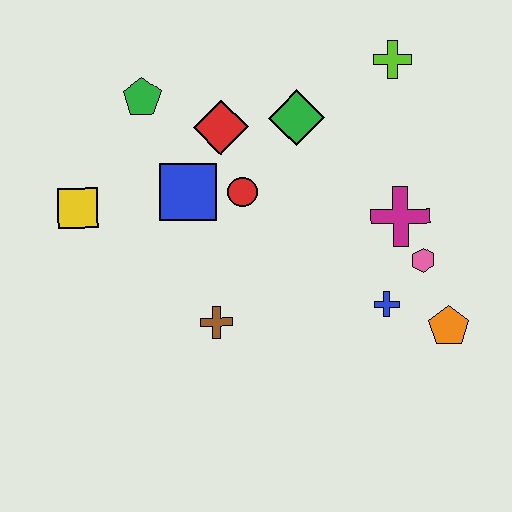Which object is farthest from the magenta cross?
The yellow square is farthest from the magenta cross.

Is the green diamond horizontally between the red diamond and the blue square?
No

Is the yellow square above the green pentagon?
No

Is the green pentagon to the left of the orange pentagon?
Yes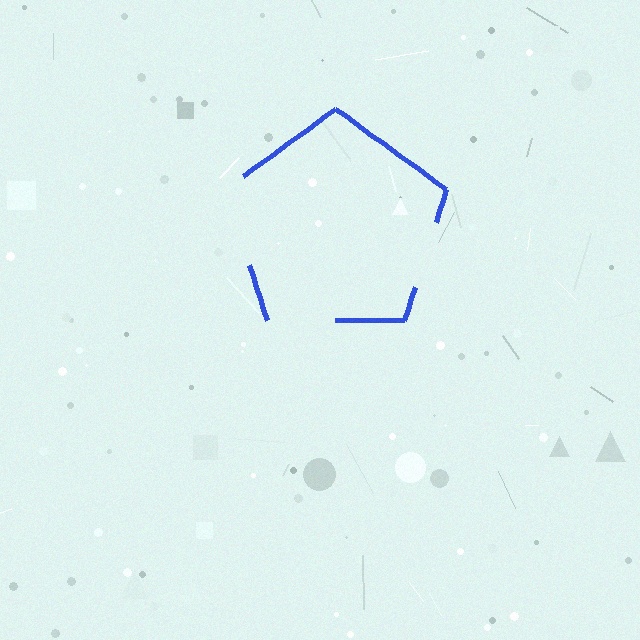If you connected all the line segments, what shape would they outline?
They would outline a pentagon.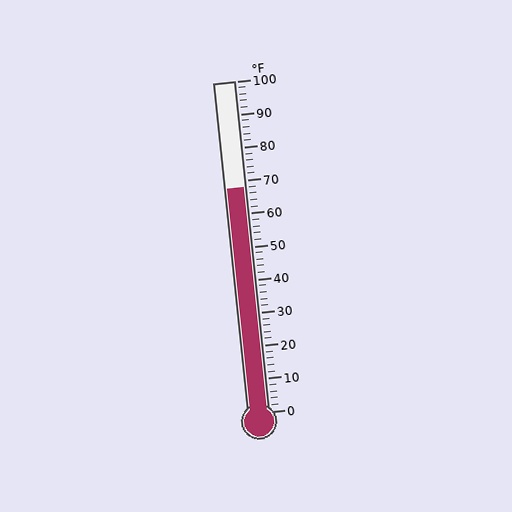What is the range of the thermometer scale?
The thermometer scale ranges from 0°F to 100°F.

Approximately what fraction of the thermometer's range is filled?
The thermometer is filled to approximately 70% of its range.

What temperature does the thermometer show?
The thermometer shows approximately 68°F.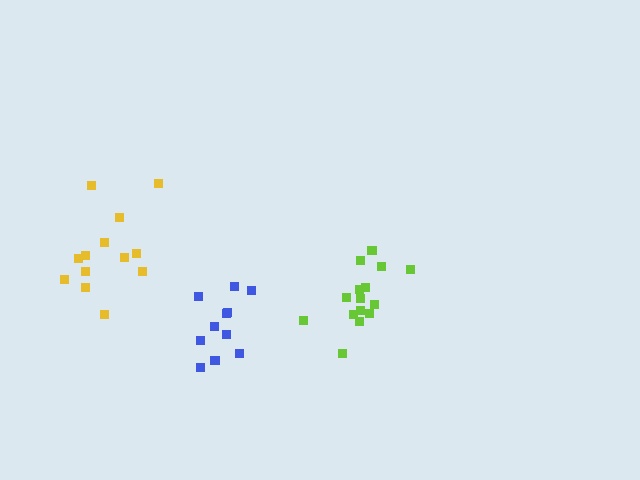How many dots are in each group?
Group 1: 13 dots, Group 2: 12 dots, Group 3: 15 dots (40 total).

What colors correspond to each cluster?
The clusters are colored: yellow, blue, lime.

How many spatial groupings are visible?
There are 3 spatial groupings.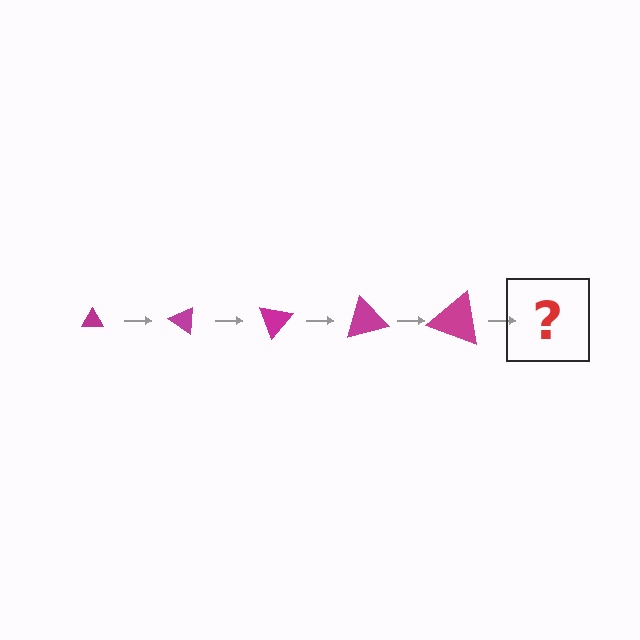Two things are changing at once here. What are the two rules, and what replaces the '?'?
The two rules are that the triangle grows larger each step and it rotates 35 degrees each step. The '?' should be a triangle, larger than the previous one and rotated 175 degrees from the start.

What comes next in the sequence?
The next element should be a triangle, larger than the previous one and rotated 175 degrees from the start.